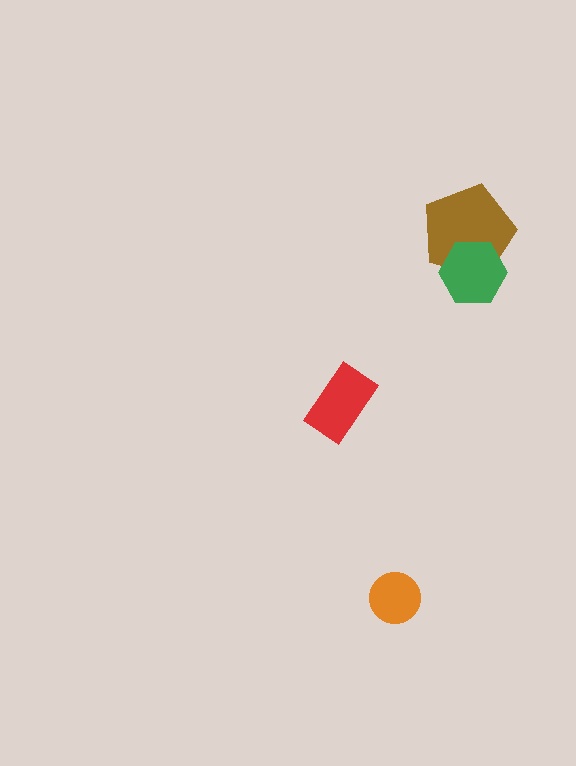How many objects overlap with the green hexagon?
1 object overlaps with the green hexagon.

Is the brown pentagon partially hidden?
Yes, it is partially covered by another shape.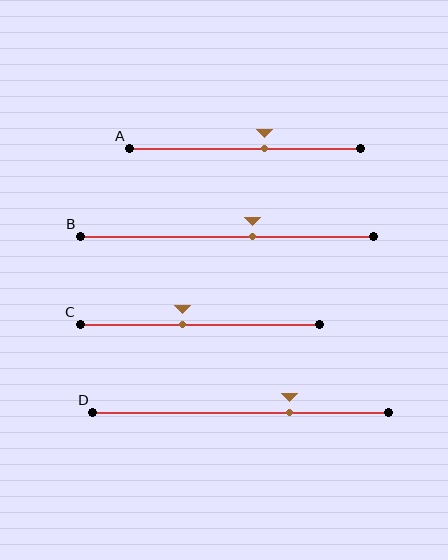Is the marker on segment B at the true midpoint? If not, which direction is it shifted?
No, the marker on segment B is shifted to the right by about 9% of the segment length.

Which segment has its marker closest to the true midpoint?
Segment C has its marker closest to the true midpoint.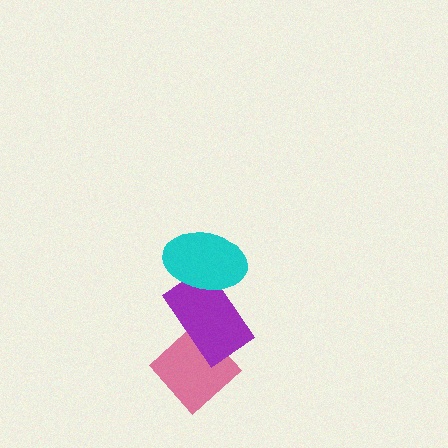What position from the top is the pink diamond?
The pink diamond is 3rd from the top.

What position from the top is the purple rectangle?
The purple rectangle is 2nd from the top.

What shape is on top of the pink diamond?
The purple rectangle is on top of the pink diamond.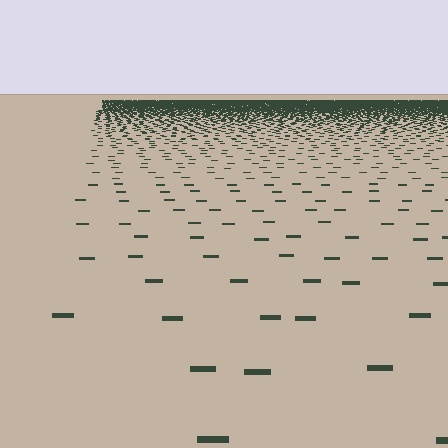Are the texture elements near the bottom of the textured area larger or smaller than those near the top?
Larger. Near the bottom, elements are closer to the viewer and appear at a bigger on-screen size.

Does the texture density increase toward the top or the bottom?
Density increases toward the top.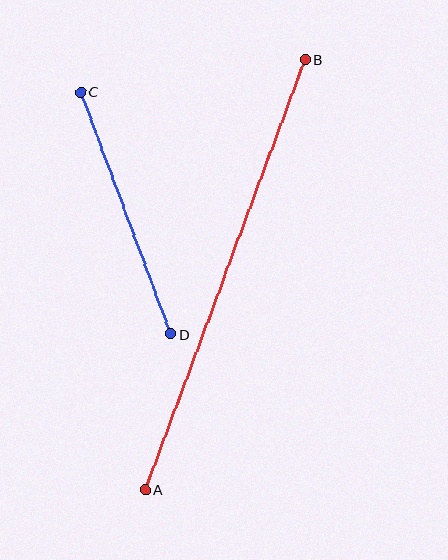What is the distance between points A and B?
The distance is approximately 459 pixels.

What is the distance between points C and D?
The distance is approximately 258 pixels.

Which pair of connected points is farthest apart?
Points A and B are farthest apart.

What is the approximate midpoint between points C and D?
The midpoint is at approximately (126, 213) pixels.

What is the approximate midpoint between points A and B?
The midpoint is at approximately (225, 275) pixels.